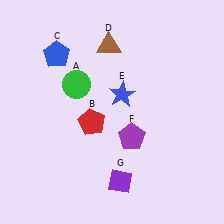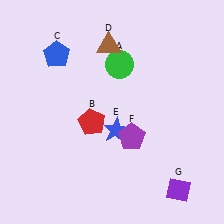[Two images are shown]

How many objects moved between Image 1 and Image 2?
3 objects moved between the two images.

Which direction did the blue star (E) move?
The blue star (E) moved down.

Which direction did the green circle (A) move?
The green circle (A) moved right.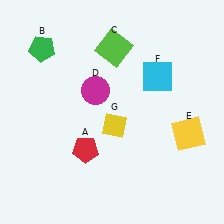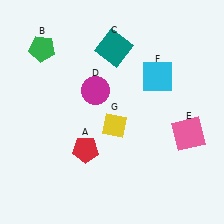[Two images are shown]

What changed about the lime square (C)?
In Image 1, C is lime. In Image 2, it changed to teal.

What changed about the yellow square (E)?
In Image 1, E is yellow. In Image 2, it changed to pink.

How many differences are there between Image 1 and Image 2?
There are 2 differences between the two images.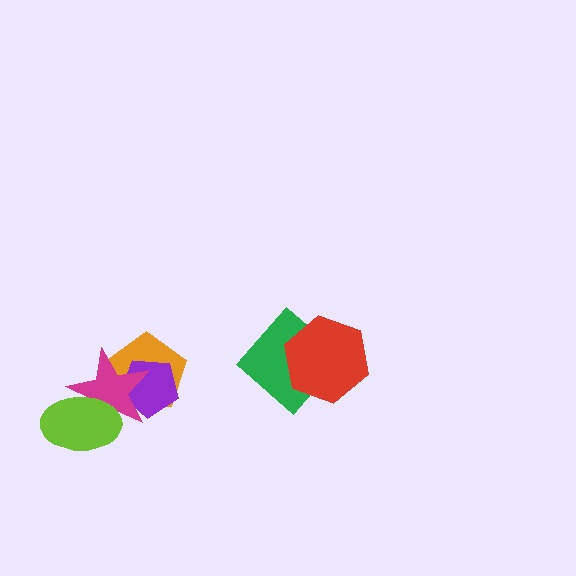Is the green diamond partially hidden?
Yes, it is partially covered by another shape.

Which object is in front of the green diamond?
The red hexagon is in front of the green diamond.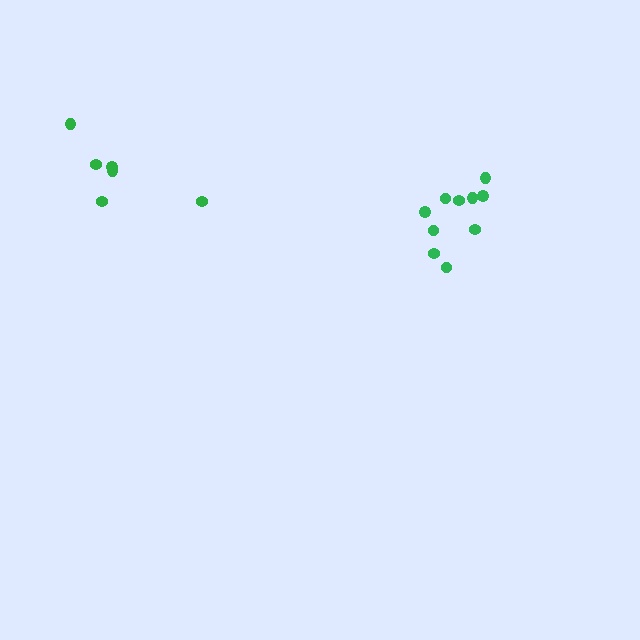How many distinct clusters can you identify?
There are 2 distinct clusters.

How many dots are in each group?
Group 1: 10 dots, Group 2: 6 dots (16 total).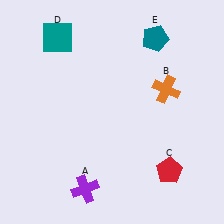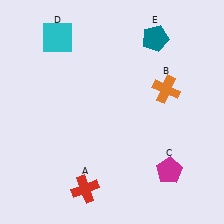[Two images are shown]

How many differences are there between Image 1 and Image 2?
There are 3 differences between the two images.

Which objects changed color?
A changed from purple to red. C changed from red to magenta. D changed from teal to cyan.